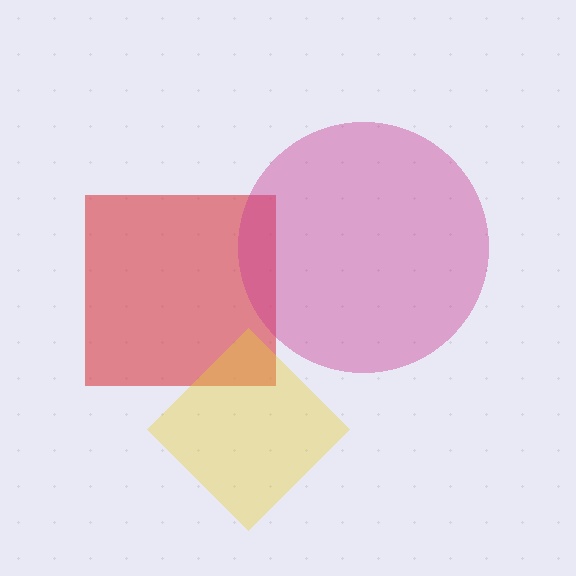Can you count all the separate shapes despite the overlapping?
Yes, there are 3 separate shapes.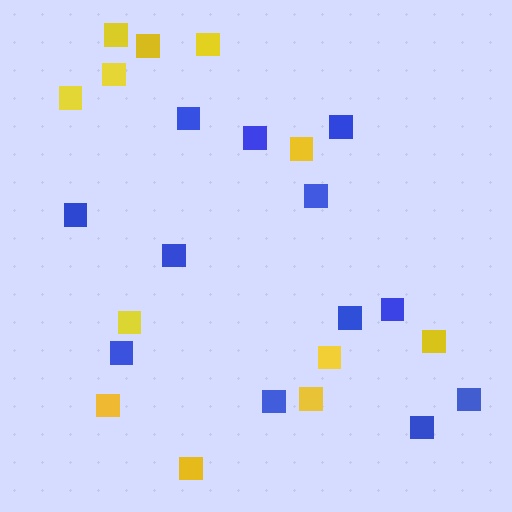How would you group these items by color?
There are 2 groups: one group of yellow squares (12) and one group of blue squares (12).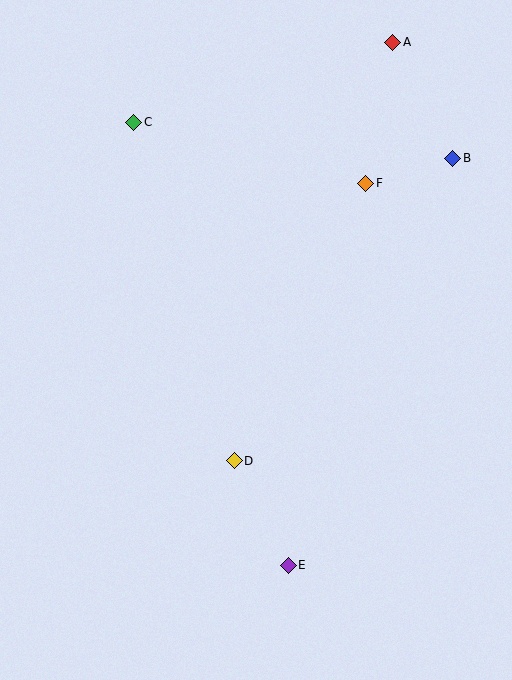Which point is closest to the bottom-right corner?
Point E is closest to the bottom-right corner.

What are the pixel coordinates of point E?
Point E is at (288, 565).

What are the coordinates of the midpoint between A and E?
The midpoint between A and E is at (340, 304).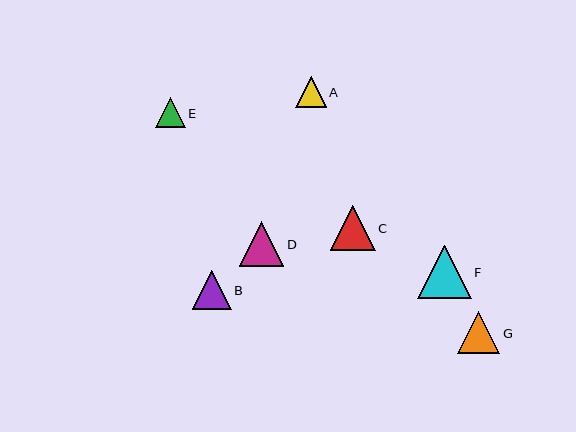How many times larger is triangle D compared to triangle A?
Triangle D is approximately 1.5 times the size of triangle A.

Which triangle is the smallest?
Triangle E is the smallest with a size of approximately 30 pixels.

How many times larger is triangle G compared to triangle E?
Triangle G is approximately 1.4 times the size of triangle E.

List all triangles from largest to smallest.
From largest to smallest: F, C, D, G, B, A, E.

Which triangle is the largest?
Triangle F is the largest with a size of approximately 53 pixels.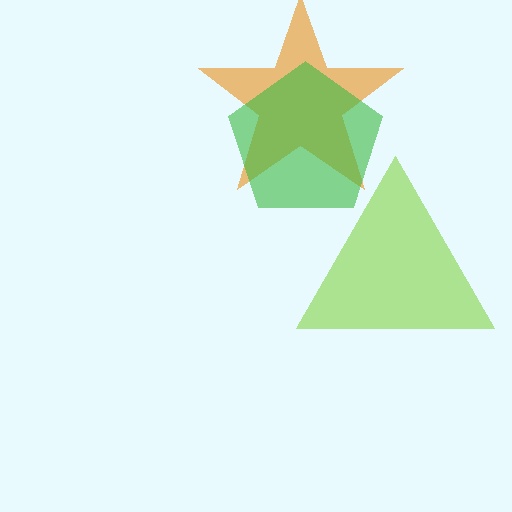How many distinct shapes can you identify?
There are 3 distinct shapes: a lime triangle, an orange star, a green pentagon.